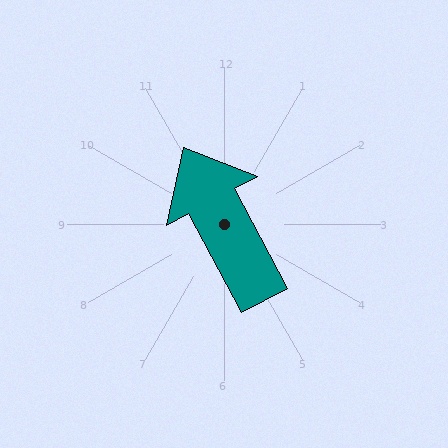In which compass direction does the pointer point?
Northwest.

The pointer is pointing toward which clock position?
Roughly 11 o'clock.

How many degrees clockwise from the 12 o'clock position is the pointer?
Approximately 332 degrees.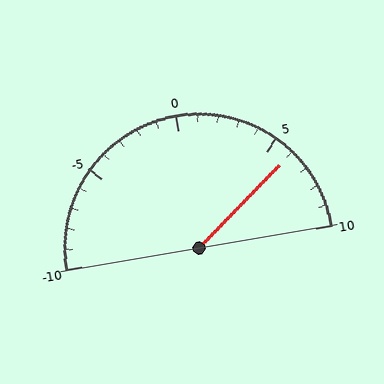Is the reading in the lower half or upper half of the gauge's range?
The reading is in the upper half of the range (-10 to 10).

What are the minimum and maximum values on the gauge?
The gauge ranges from -10 to 10.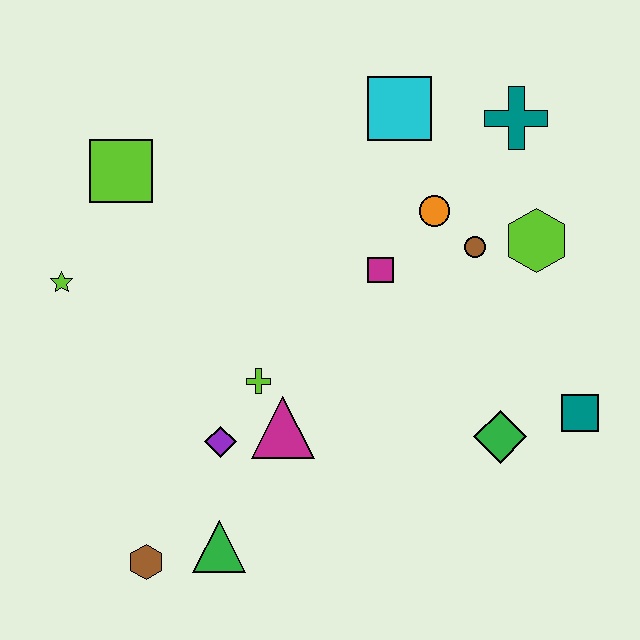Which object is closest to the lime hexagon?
The brown circle is closest to the lime hexagon.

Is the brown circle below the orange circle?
Yes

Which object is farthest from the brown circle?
The brown hexagon is farthest from the brown circle.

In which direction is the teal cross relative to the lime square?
The teal cross is to the right of the lime square.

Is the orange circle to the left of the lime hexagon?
Yes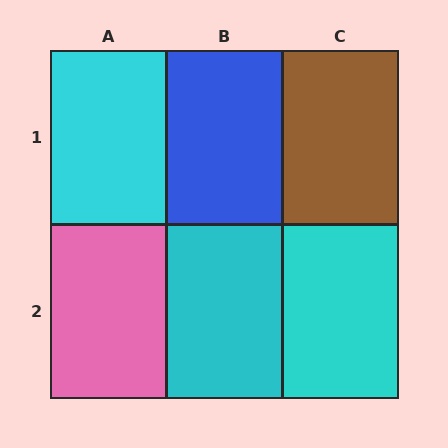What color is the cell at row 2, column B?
Cyan.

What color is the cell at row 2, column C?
Cyan.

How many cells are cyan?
3 cells are cyan.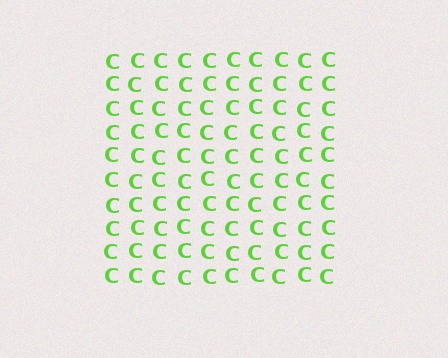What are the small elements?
The small elements are letter C's.